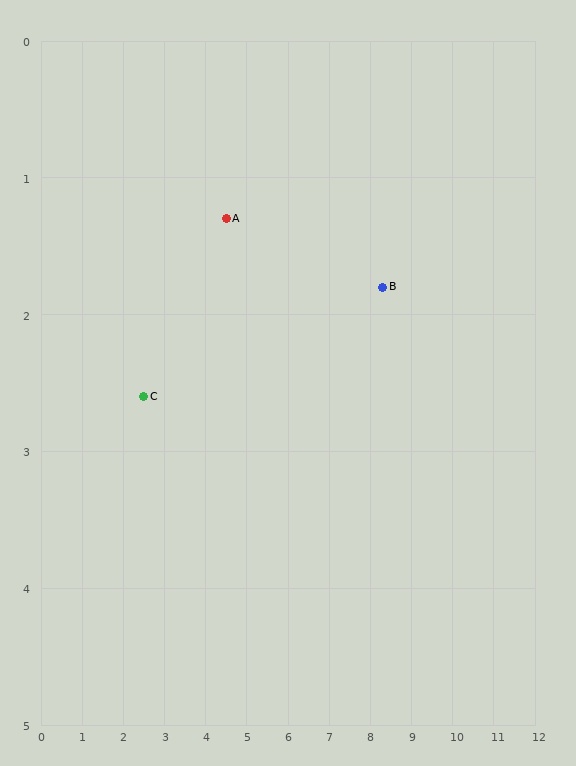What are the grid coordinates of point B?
Point B is at approximately (8.3, 1.8).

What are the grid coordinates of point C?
Point C is at approximately (2.5, 2.6).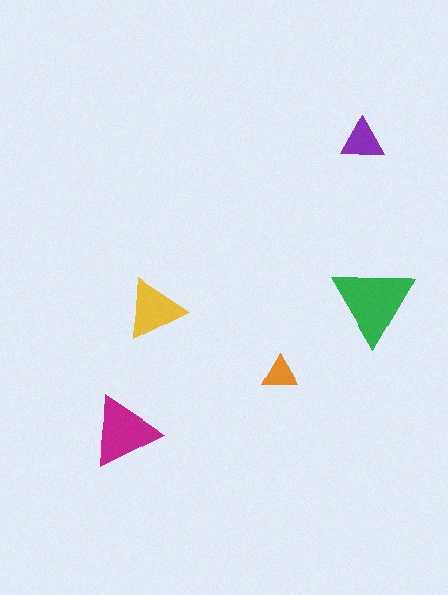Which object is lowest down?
The magenta triangle is bottommost.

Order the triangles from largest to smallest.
the green one, the magenta one, the yellow one, the purple one, the orange one.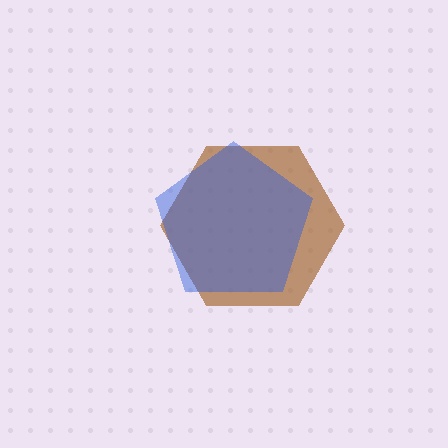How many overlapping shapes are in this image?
There are 2 overlapping shapes in the image.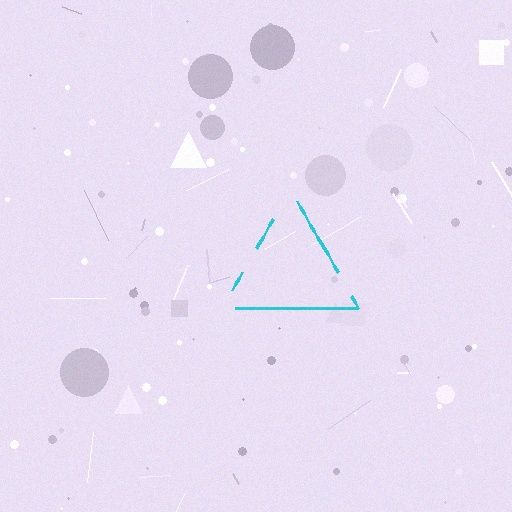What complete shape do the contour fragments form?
The contour fragments form a triangle.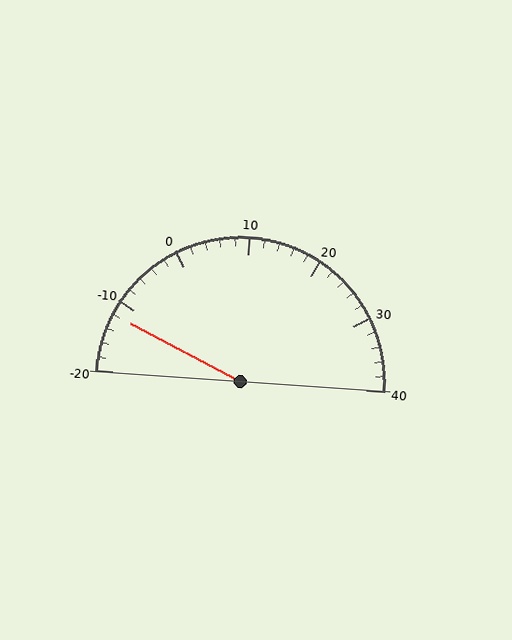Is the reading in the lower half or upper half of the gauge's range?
The reading is in the lower half of the range (-20 to 40).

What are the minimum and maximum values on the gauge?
The gauge ranges from -20 to 40.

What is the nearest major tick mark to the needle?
The nearest major tick mark is -10.